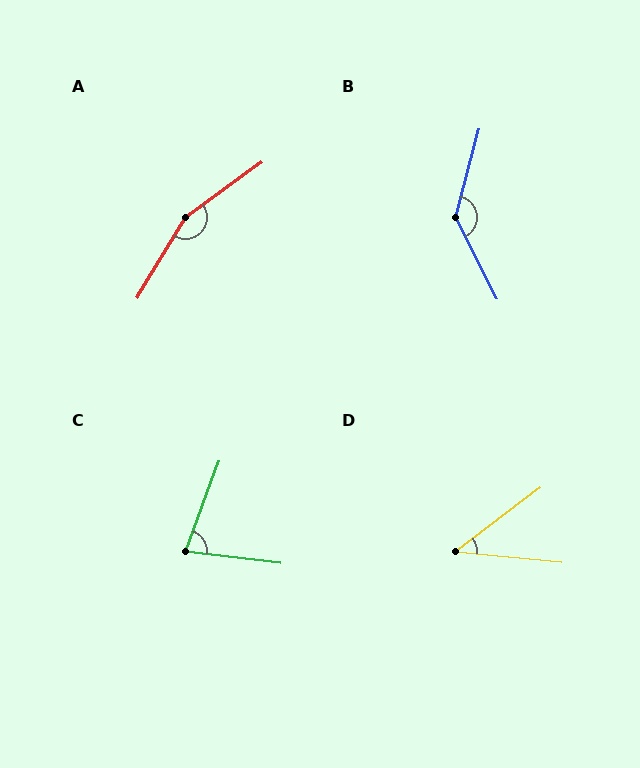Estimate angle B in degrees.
Approximately 138 degrees.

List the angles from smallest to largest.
D (43°), C (77°), B (138°), A (157°).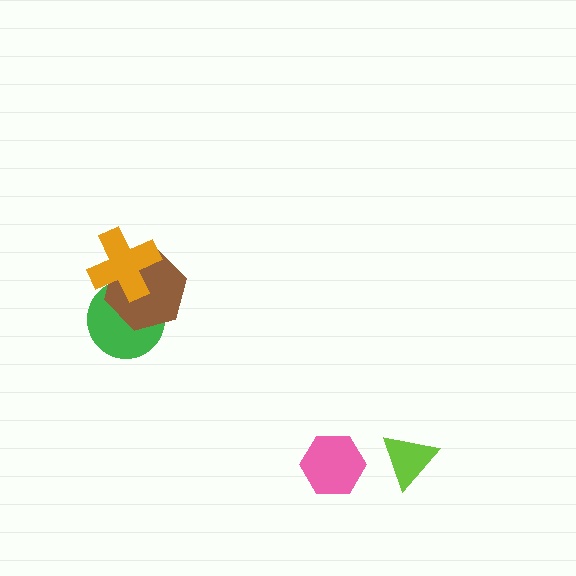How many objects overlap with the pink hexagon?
0 objects overlap with the pink hexagon.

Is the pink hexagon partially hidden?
No, no other shape covers it.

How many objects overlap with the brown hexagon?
2 objects overlap with the brown hexagon.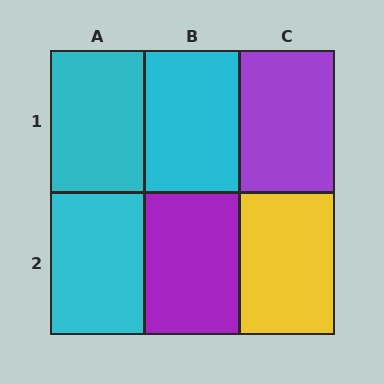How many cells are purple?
2 cells are purple.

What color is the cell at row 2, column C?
Yellow.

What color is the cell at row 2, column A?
Cyan.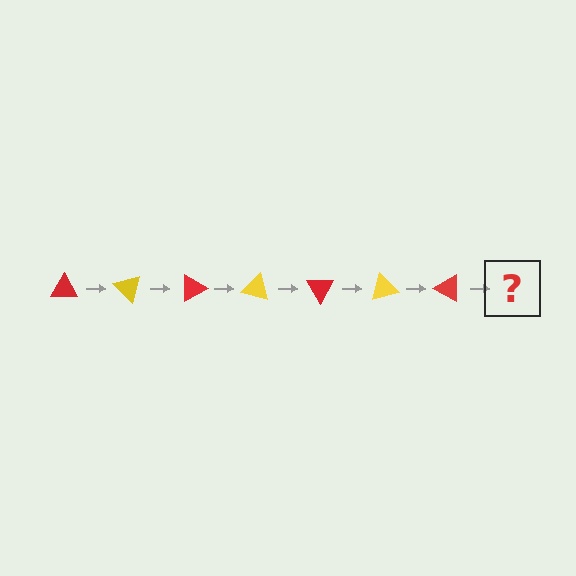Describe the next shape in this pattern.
It should be a yellow triangle, rotated 315 degrees from the start.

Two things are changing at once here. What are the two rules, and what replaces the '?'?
The two rules are that it rotates 45 degrees each step and the color cycles through red and yellow. The '?' should be a yellow triangle, rotated 315 degrees from the start.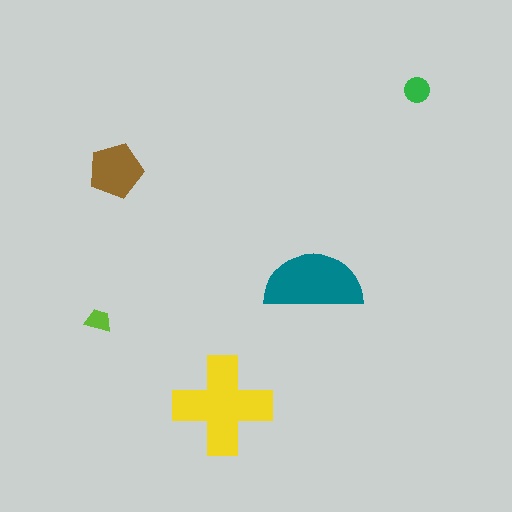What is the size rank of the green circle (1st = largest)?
4th.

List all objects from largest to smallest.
The yellow cross, the teal semicircle, the brown pentagon, the green circle, the lime trapezoid.